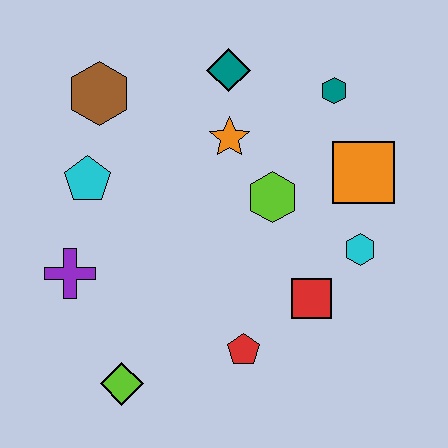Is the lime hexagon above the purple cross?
Yes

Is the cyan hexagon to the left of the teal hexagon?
No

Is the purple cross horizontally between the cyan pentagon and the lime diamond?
No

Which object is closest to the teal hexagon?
The orange square is closest to the teal hexagon.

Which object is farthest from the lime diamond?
The teal hexagon is farthest from the lime diamond.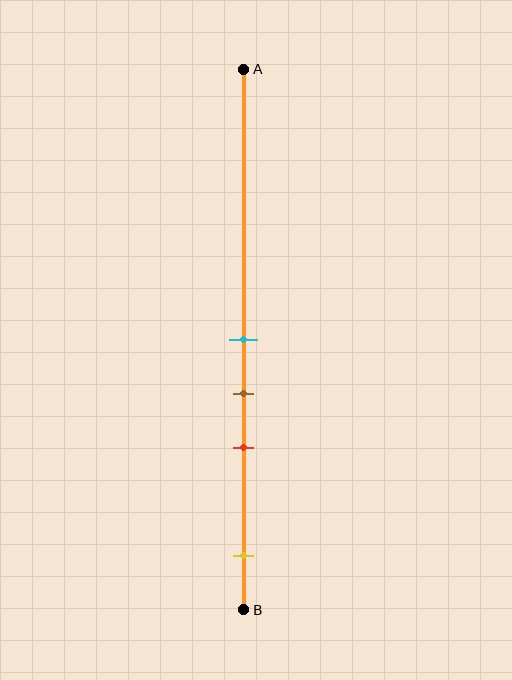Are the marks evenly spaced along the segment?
No, the marks are not evenly spaced.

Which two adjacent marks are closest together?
The cyan and brown marks are the closest adjacent pair.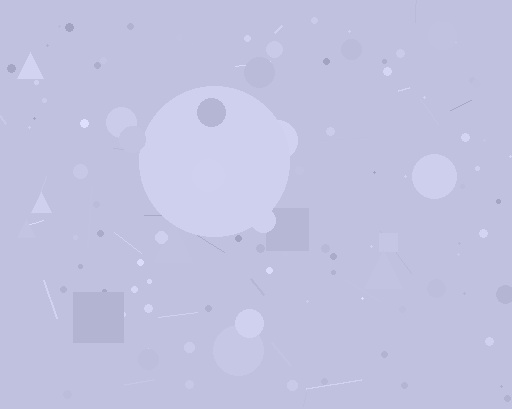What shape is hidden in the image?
A circle is hidden in the image.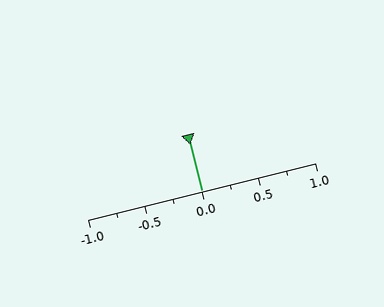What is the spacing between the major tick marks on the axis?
The major ticks are spaced 0.5 apart.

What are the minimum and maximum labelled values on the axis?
The axis runs from -1.0 to 1.0.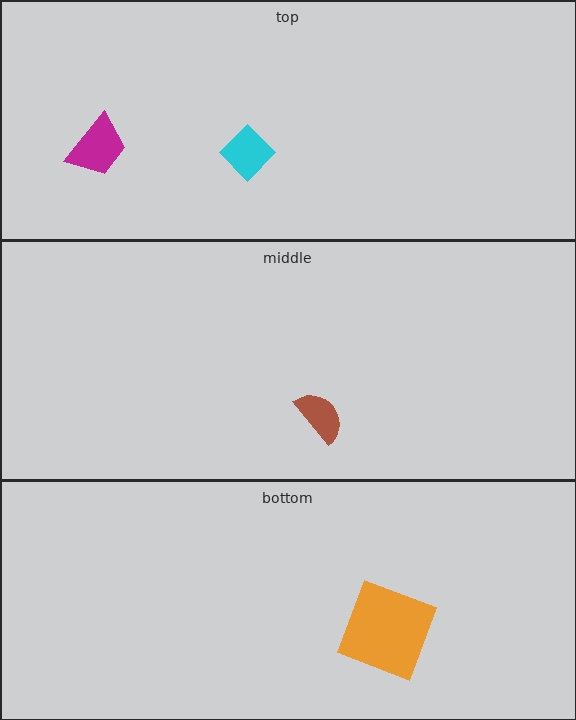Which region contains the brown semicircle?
The middle region.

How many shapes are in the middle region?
1.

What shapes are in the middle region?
The brown semicircle.